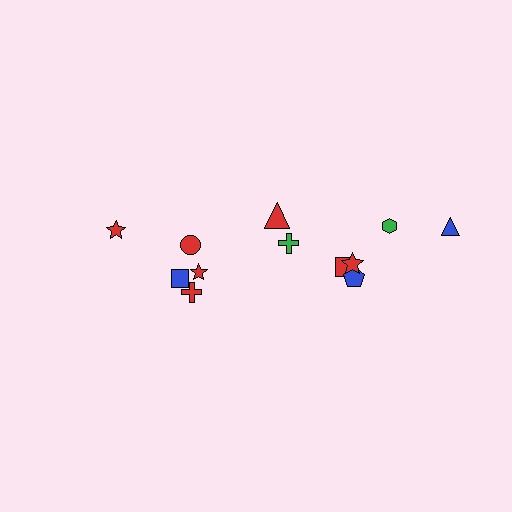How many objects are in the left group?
There are 5 objects.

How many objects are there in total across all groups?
There are 12 objects.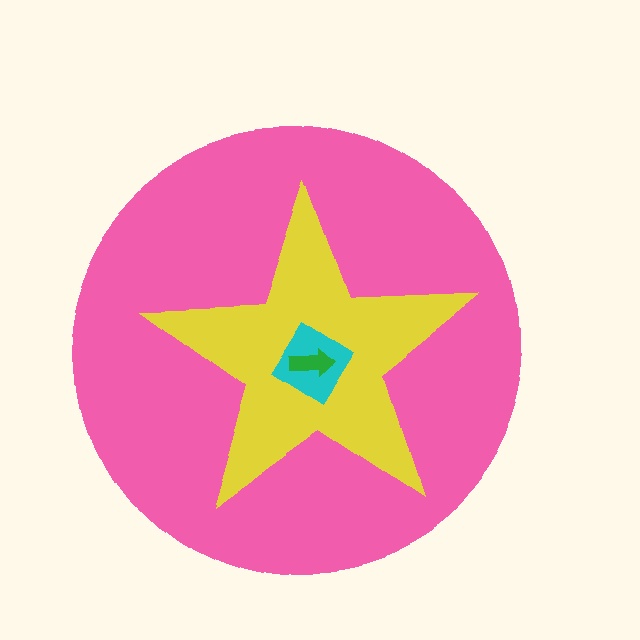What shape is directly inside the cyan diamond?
The green arrow.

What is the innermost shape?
The green arrow.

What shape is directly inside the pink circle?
The yellow star.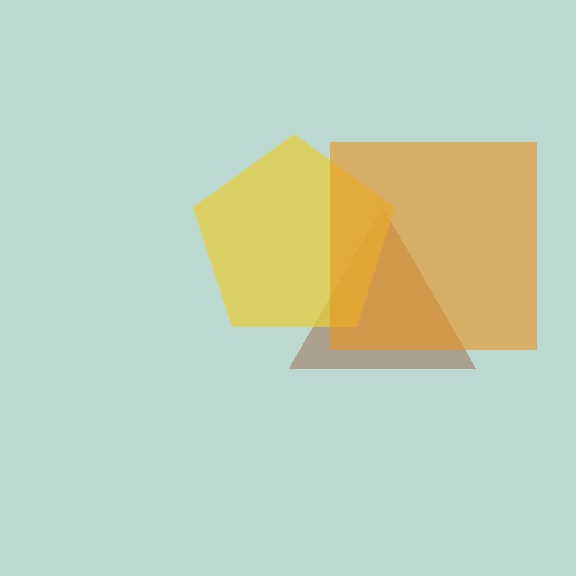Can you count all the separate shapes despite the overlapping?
Yes, there are 3 separate shapes.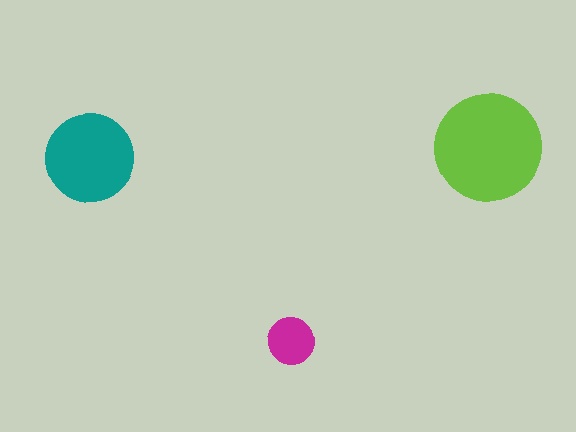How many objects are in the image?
There are 3 objects in the image.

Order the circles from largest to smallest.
the lime one, the teal one, the magenta one.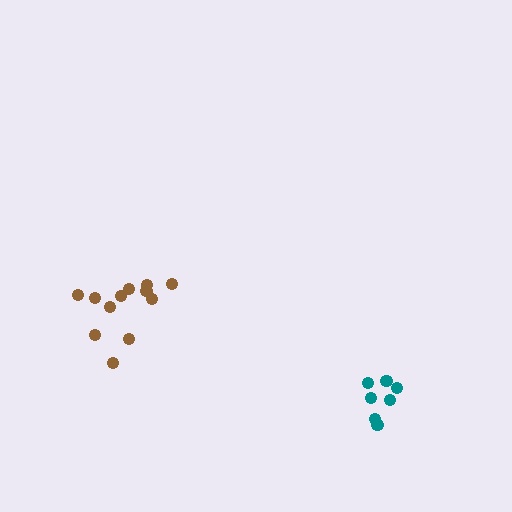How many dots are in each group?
Group 1: 12 dots, Group 2: 7 dots (19 total).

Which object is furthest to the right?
The teal cluster is rightmost.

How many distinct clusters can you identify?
There are 2 distinct clusters.